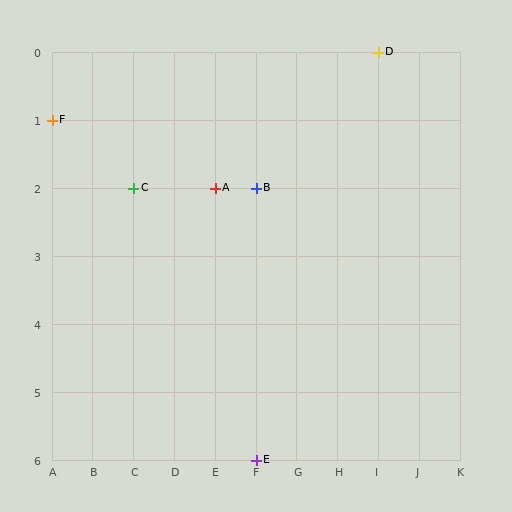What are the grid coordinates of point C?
Point C is at grid coordinates (C, 2).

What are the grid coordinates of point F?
Point F is at grid coordinates (A, 1).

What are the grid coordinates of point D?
Point D is at grid coordinates (I, 0).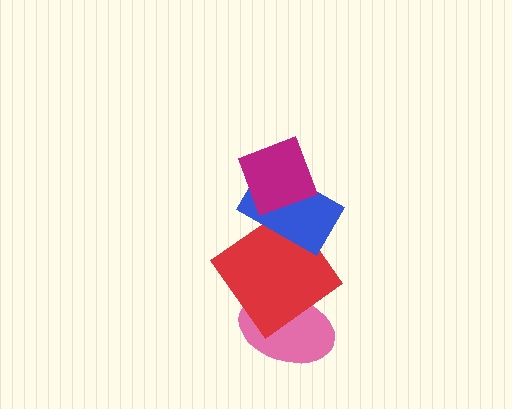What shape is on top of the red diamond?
The blue rectangle is on top of the red diamond.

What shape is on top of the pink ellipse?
The red diamond is on top of the pink ellipse.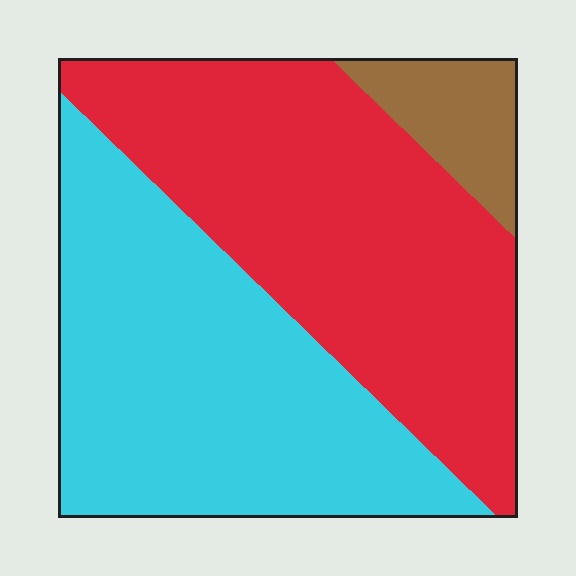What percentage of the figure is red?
Red covers roughly 45% of the figure.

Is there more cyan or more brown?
Cyan.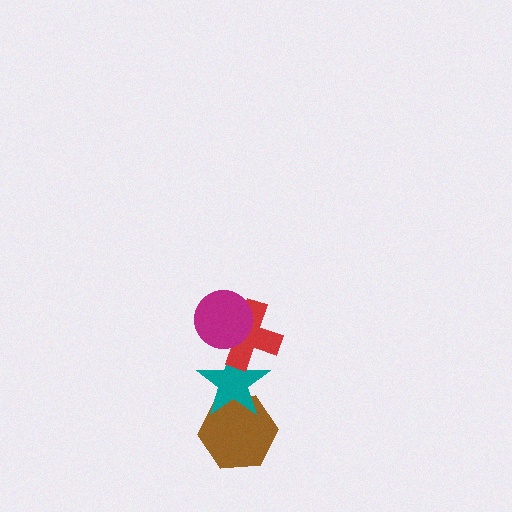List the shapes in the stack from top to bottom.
From top to bottom: the magenta circle, the red cross, the teal star, the brown hexagon.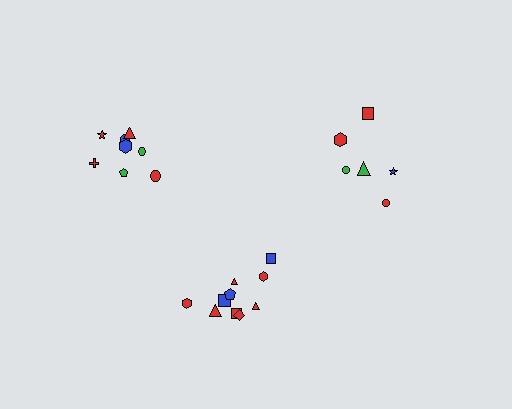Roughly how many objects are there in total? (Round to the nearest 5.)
Roughly 25 objects in total.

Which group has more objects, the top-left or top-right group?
The top-left group.